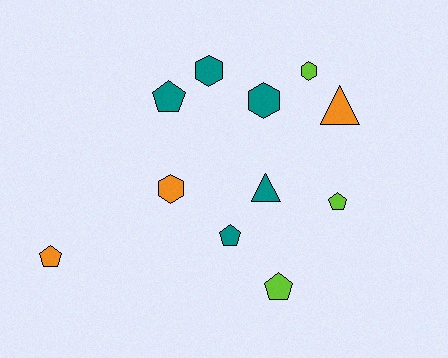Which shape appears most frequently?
Pentagon, with 5 objects.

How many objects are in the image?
There are 11 objects.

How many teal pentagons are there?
There are 2 teal pentagons.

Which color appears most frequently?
Teal, with 5 objects.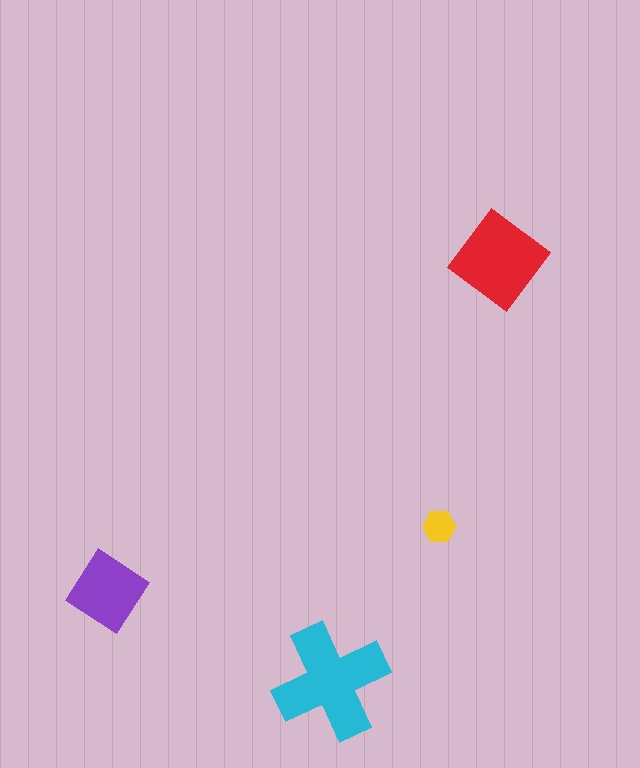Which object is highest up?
The red diamond is topmost.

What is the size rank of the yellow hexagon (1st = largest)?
4th.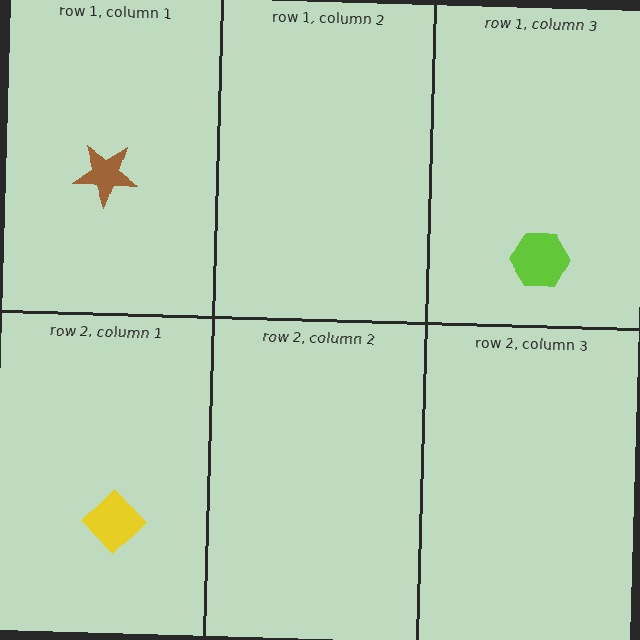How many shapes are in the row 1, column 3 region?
1.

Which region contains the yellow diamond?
The row 2, column 1 region.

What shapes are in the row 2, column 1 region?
The yellow diamond.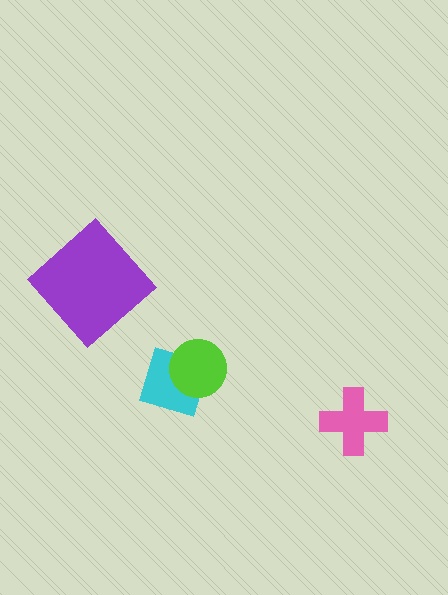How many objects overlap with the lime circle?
1 object overlaps with the lime circle.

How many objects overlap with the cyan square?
1 object overlaps with the cyan square.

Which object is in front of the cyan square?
The lime circle is in front of the cyan square.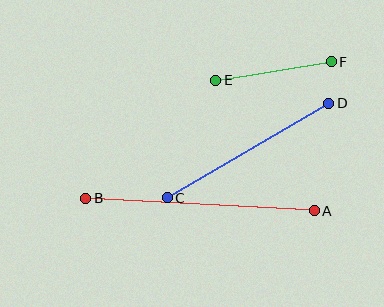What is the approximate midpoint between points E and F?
The midpoint is at approximately (273, 71) pixels.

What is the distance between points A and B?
The distance is approximately 229 pixels.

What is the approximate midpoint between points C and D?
The midpoint is at approximately (248, 151) pixels.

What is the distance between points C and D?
The distance is approximately 187 pixels.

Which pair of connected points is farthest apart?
Points A and B are farthest apart.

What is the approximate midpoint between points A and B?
The midpoint is at approximately (200, 205) pixels.